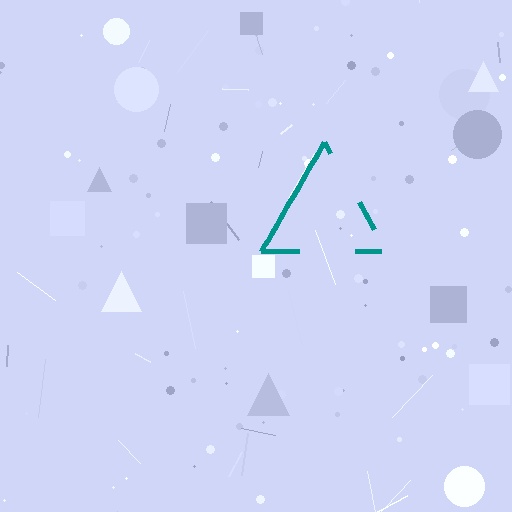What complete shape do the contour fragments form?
The contour fragments form a triangle.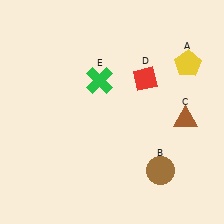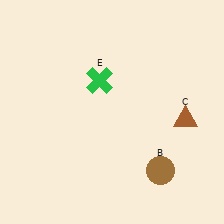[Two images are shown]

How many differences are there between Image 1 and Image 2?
There are 2 differences between the two images.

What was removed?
The yellow pentagon (A), the red diamond (D) were removed in Image 2.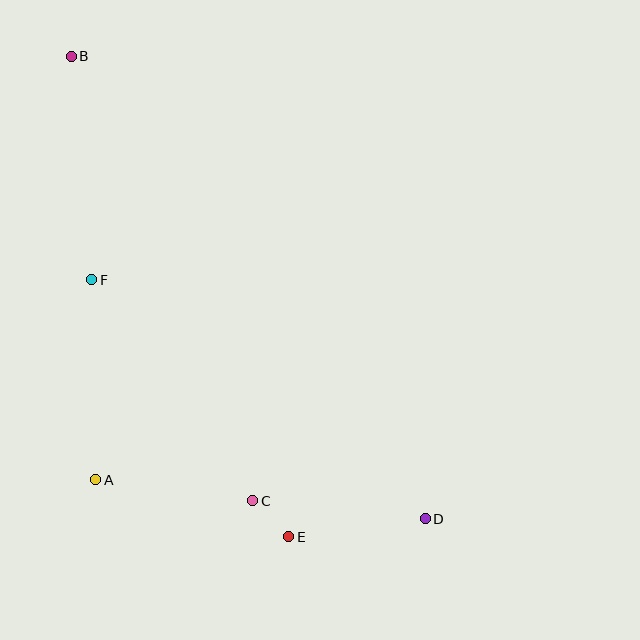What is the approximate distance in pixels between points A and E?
The distance between A and E is approximately 201 pixels.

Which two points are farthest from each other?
Points B and D are farthest from each other.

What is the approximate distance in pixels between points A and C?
The distance between A and C is approximately 159 pixels.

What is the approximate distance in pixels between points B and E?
The distance between B and E is approximately 527 pixels.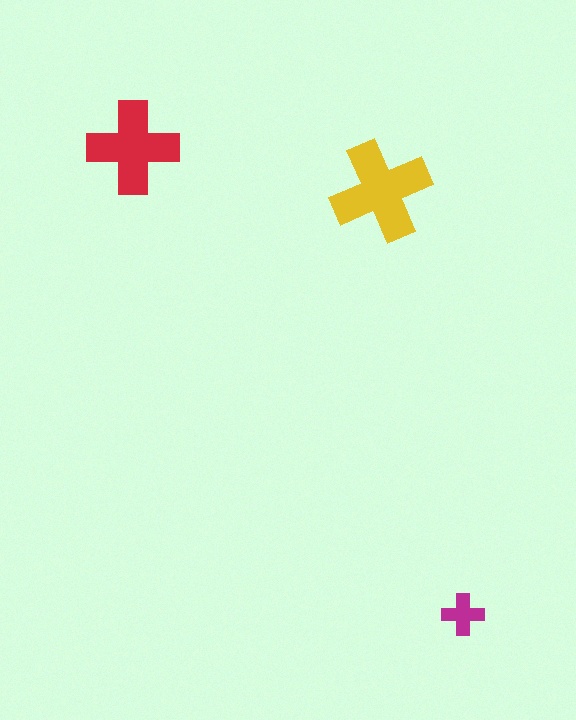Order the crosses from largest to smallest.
the yellow one, the red one, the magenta one.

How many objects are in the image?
There are 3 objects in the image.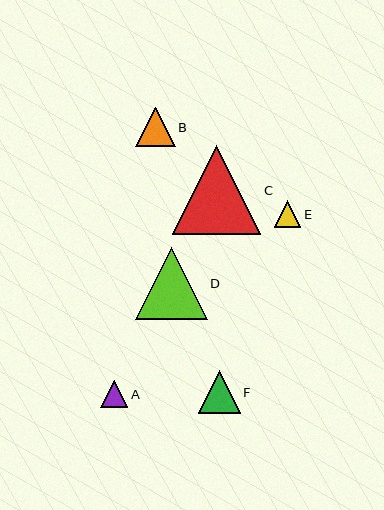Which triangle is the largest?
Triangle C is the largest with a size of approximately 88 pixels.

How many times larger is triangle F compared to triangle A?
Triangle F is approximately 1.6 times the size of triangle A.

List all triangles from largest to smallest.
From largest to smallest: C, D, F, B, A, E.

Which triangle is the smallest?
Triangle E is the smallest with a size of approximately 26 pixels.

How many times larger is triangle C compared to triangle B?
Triangle C is approximately 2.2 times the size of triangle B.